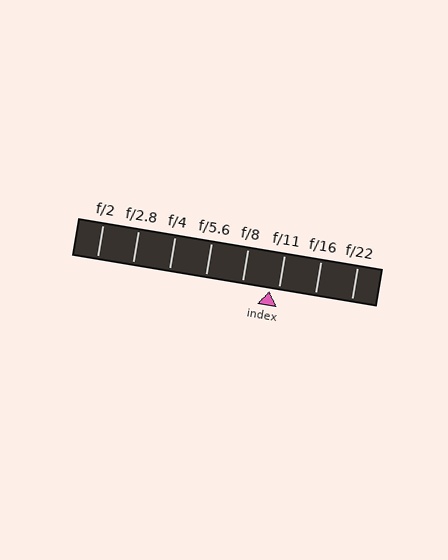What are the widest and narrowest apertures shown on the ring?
The widest aperture shown is f/2 and the narrowest is f/22.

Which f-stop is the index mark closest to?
The index mark is closest to f/11.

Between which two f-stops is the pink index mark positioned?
The index mark is between f/8 and f/11.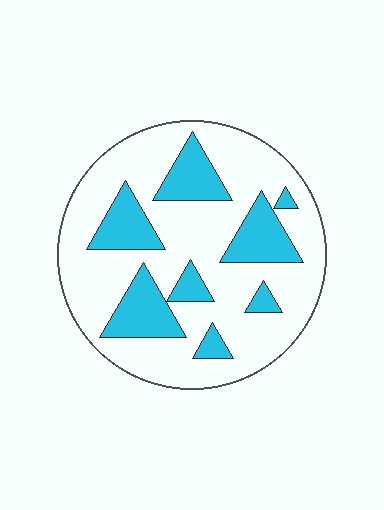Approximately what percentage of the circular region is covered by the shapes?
Approximately 25%.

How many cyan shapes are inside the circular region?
8.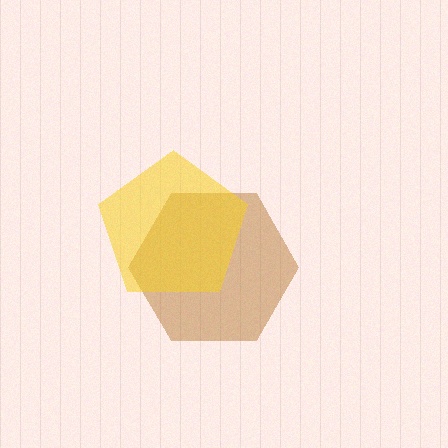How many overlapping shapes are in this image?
There are 2 overlapping shapes in the image.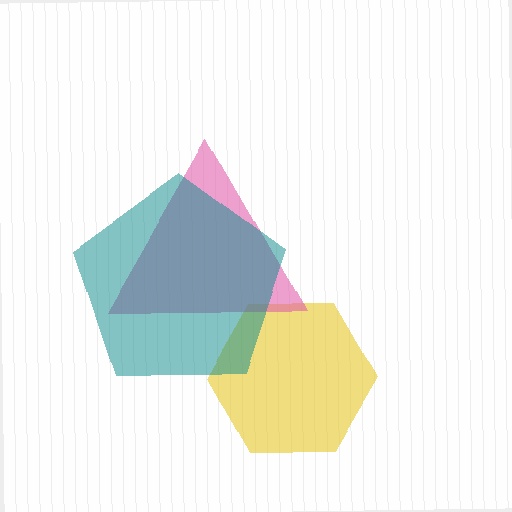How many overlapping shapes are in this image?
There are 3 overlapping shapes in the image.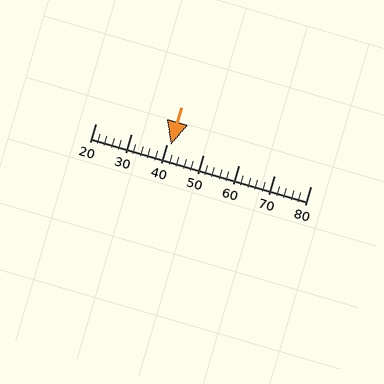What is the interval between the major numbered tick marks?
The major tick marks are spaced 10 units apart.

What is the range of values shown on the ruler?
The ruler shows values from 20 to 80.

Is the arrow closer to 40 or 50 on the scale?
The arrow is closer to 40.